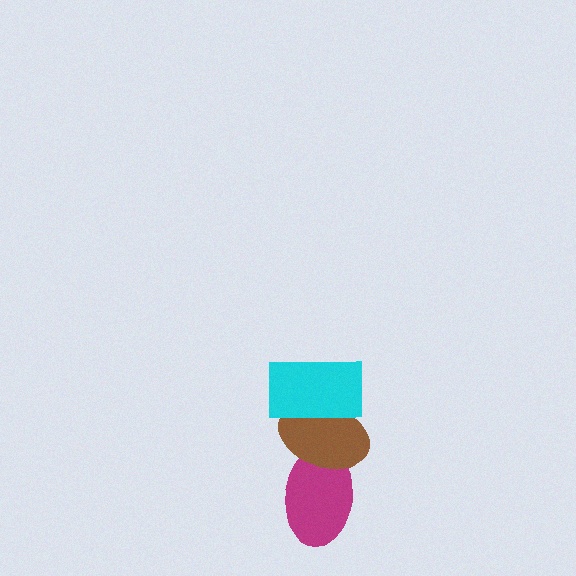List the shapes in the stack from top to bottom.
From top to bottom: the cyan rectangle, the brown ellipse, the magenta ellipse.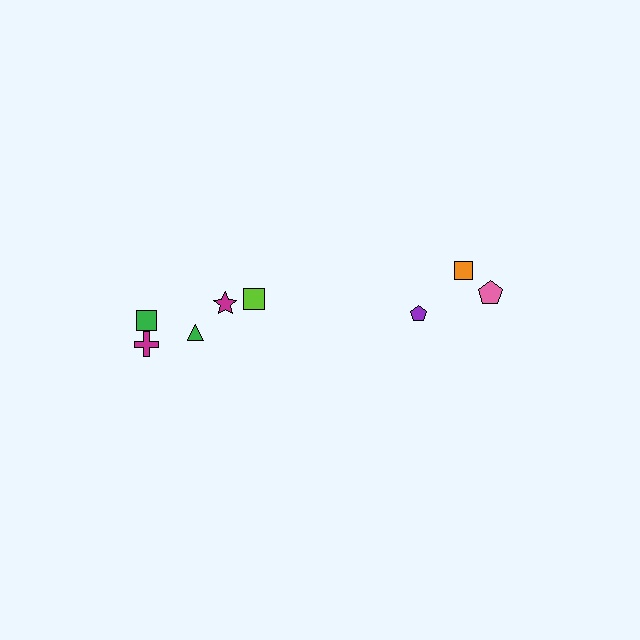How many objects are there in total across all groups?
There are 8 objects.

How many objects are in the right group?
There are 3 objects.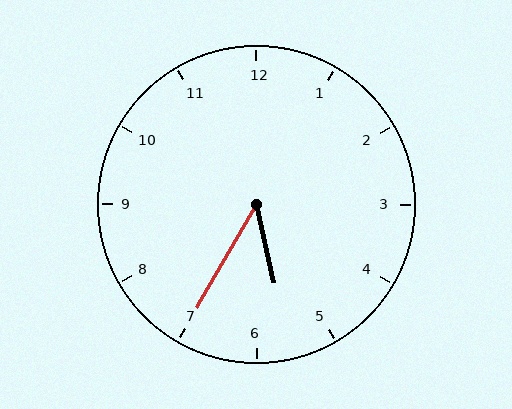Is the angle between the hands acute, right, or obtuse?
It is acute.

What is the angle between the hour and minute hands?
Approximately 42 degrees.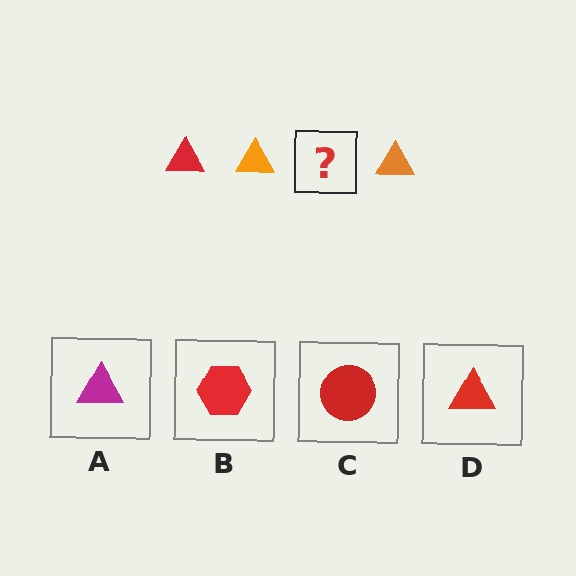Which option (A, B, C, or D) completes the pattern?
D.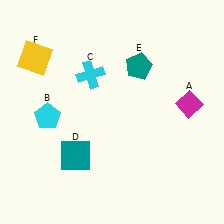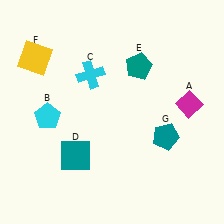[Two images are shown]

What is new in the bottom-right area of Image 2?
A teal pentagon (G) was added in the bottom-right area of Image 2.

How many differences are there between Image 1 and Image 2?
There is 1 difference between the two images.